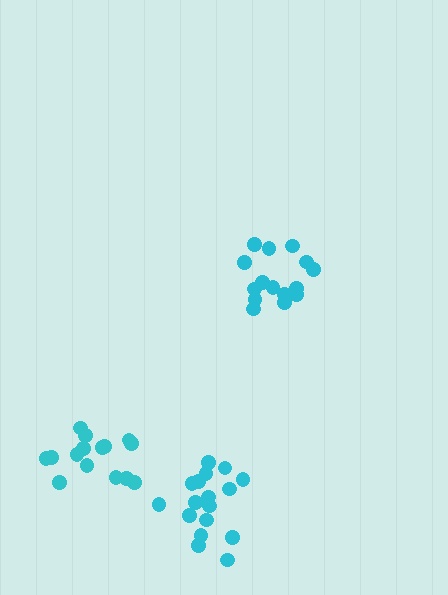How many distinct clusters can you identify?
There are 3 distinct clusters.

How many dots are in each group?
Group 1: 17 dots, Group 2: 15 dots, Group 3: 15 dots (47 total).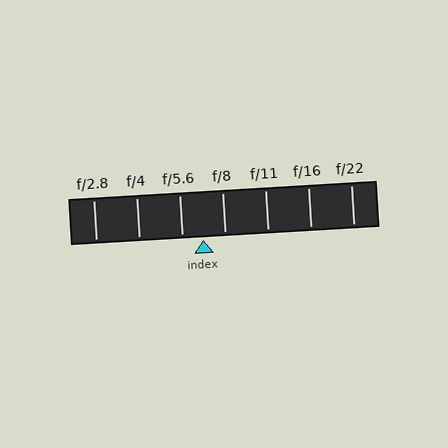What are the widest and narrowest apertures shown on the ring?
The widest aperture shown is f/2.8 and the narrowest is f/22.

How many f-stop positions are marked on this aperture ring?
There are 7 f-stop positions marked.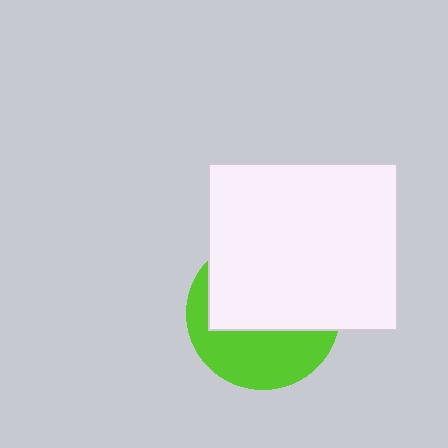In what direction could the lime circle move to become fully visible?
The lime circle could move down. That would shift it out from behind the white rectangle entirely.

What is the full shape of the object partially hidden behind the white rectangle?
The partially hidden object is a lime circle.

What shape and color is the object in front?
The object in front is a white rectangle.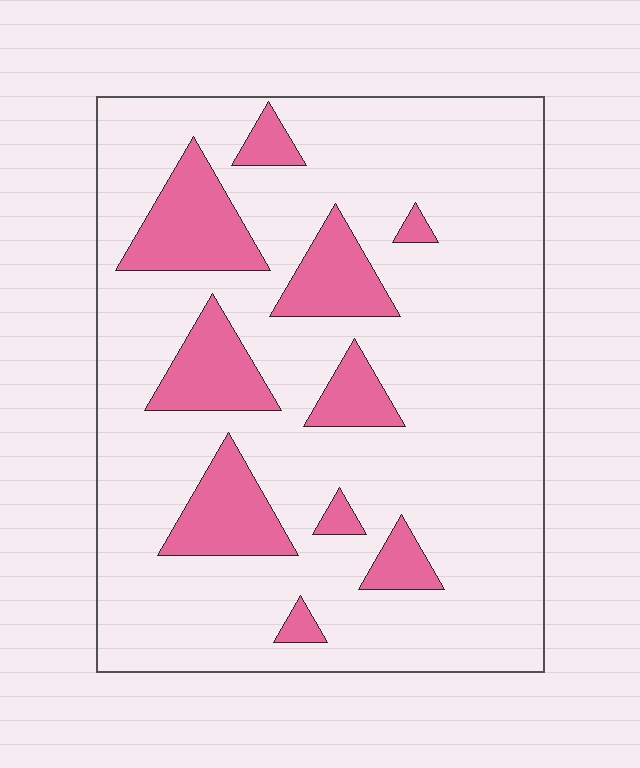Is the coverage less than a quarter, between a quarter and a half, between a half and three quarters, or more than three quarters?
Less than a quarter.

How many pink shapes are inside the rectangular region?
10.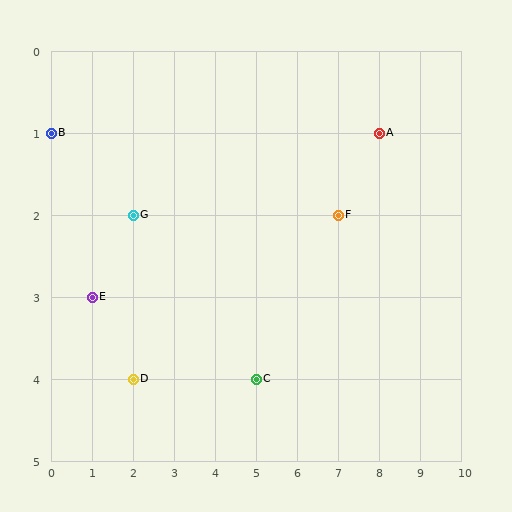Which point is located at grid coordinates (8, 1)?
Point A is at (8, 1).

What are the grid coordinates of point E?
Point E is at grid coordinates (1, 3).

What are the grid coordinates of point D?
Point D is at grid coordinates (2, 4).